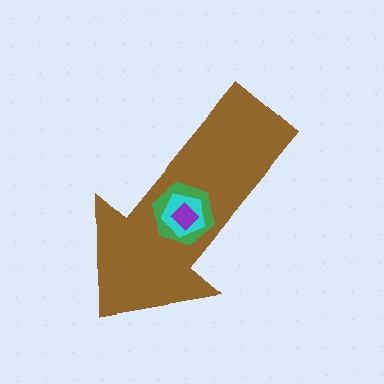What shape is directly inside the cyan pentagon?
The purple diamond.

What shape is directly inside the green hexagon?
The cyan pentagon.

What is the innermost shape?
The purple diamond.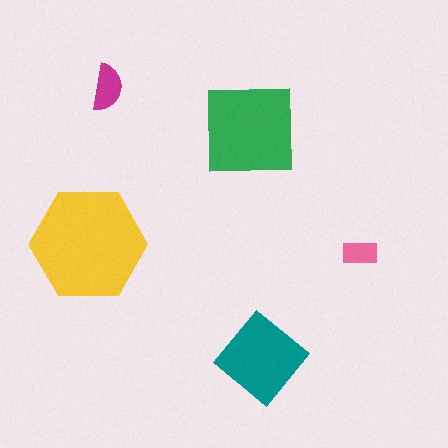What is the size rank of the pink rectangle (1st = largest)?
5th.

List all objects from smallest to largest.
The pink rectangle, the magenta semicircle, the teal diamond, the green square, the yellow hexagon.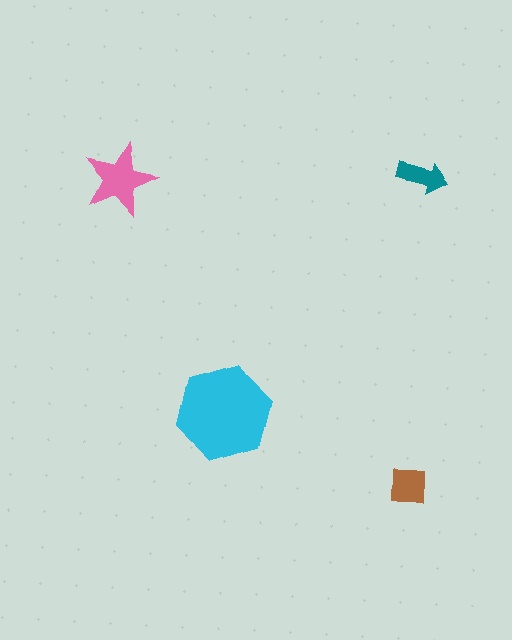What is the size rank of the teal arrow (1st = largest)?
4th.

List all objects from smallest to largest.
The teal arrow, the brown square, the pink star, the cyan hexagon.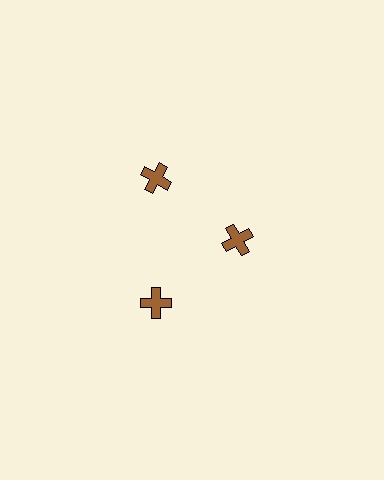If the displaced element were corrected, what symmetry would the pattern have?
It would have 3-fold rotational symmetry — the pattern would map onto itself every 120 degrees.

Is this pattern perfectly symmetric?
No. The 3 brown crosses are arranged in a ring, but one element near the 3 o'clock position is pulled inward toward the center, breaking the 3-fold rotational symmetry.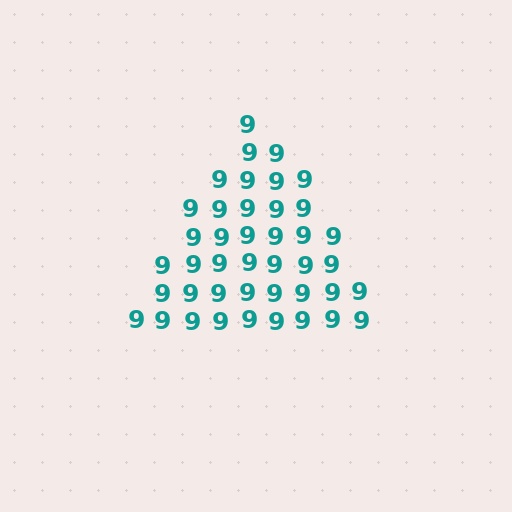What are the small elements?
The small elements are digit 9's.